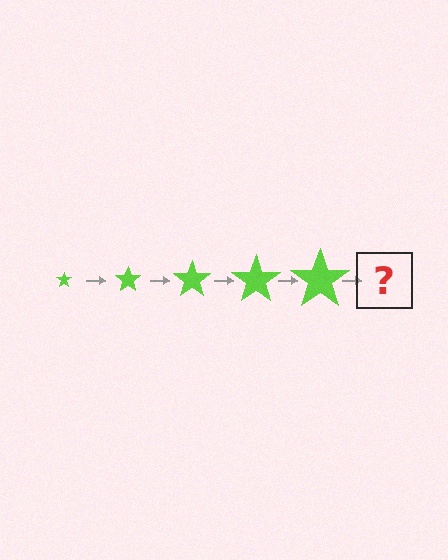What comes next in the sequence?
The next element should be a lime star, larger than the previous one.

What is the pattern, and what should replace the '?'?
The pattern is that the star gets progressively larger each step. The '?' should be a lime star, larger than the previous one.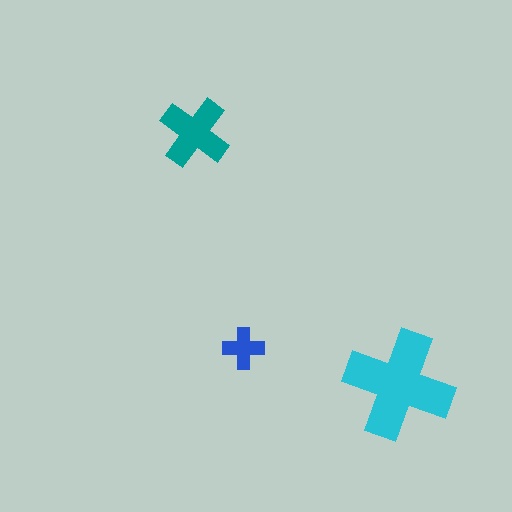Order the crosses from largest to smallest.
the cyan one, the teal one, the blue one.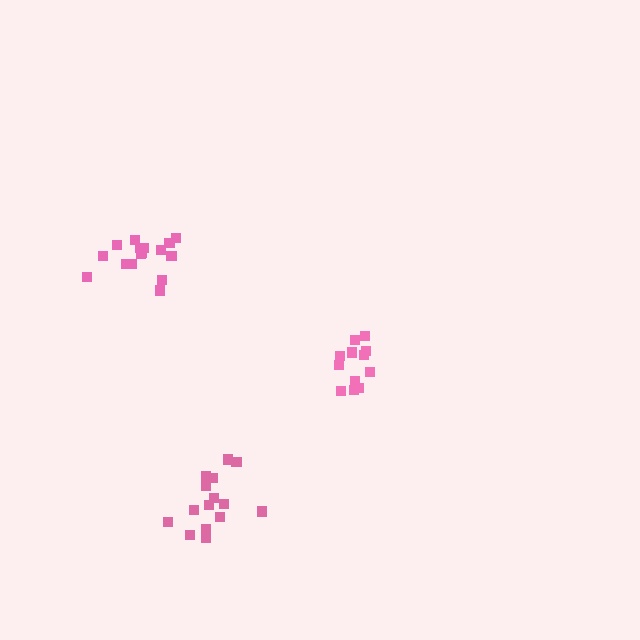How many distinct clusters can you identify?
There are 3 distinct clusters.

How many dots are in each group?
Group 1: 15 dots, Group 2: 16 dots, Group 3: 12 dots (43 total).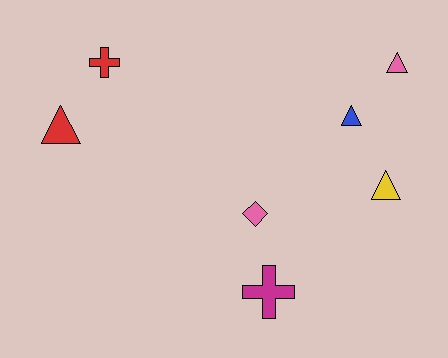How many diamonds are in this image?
There is 1 diamond.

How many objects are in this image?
There are 7 objects.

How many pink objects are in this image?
There are 2 pink objects.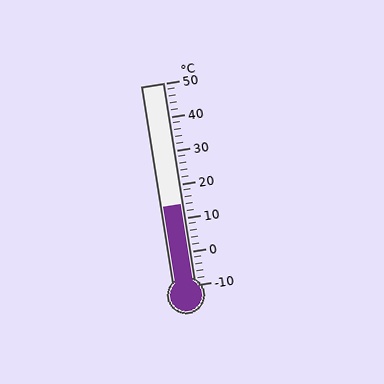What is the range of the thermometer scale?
The thermometer scale ranges from -10°C to 50°C.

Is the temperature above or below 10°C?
The temperature is above 10°C.